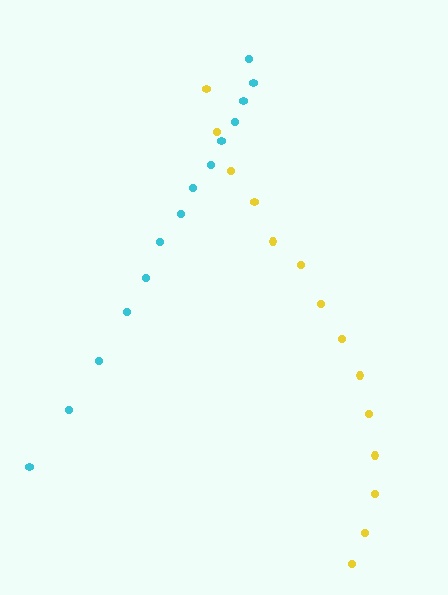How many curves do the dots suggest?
There are 2 distinct paths.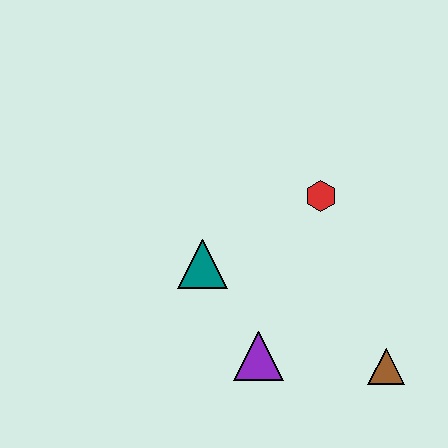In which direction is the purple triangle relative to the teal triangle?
The purple triangle is below the teal triangle.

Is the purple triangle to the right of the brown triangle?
No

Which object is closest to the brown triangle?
The purple triangle is closest to the brown triangle.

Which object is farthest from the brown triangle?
The teal triangle is farthest from the brown triangle.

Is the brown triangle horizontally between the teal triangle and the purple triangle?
No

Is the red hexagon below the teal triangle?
No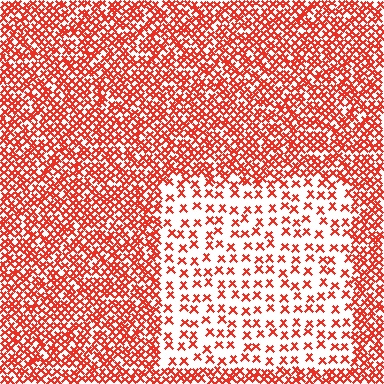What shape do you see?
I see a rectangle.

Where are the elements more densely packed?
The elements are more densely packed outside the rectangle boundary.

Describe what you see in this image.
The image contains small red elements arranged at two different densities. A rectangle-shaped region is visible where the elements are less densely packed than the surrounding area.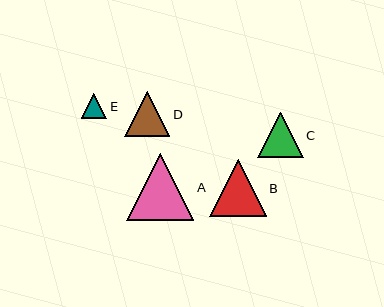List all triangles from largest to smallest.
From largest to smallest: A, B, C, D, E.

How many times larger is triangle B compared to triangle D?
Triangle B is approximately 1.3 times the size of triangle D.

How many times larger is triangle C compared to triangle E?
Triangle C is approximately 1.8 times the size of triangle E.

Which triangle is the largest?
Triangle A is the largest with a size of approximately 67 pixels.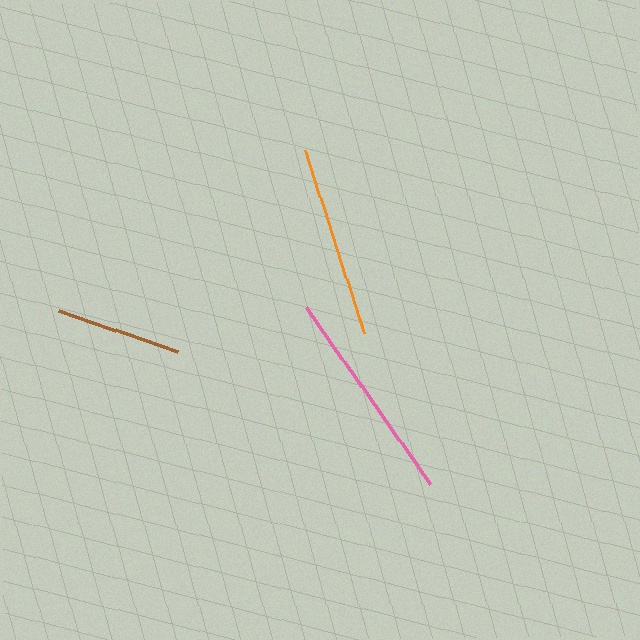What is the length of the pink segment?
The pink segment is approximately 216 pixels long.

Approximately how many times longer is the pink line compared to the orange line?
The pink line is approximately 1.1 times the length of the orange line.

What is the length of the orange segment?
The orange segment is approximately 193 pixels long.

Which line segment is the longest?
The pink line is the longest at approximately 216 pixels.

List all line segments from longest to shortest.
From longest to shortest: pink, orange, brown.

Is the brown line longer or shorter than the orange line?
The orange line is longer than the brown line.